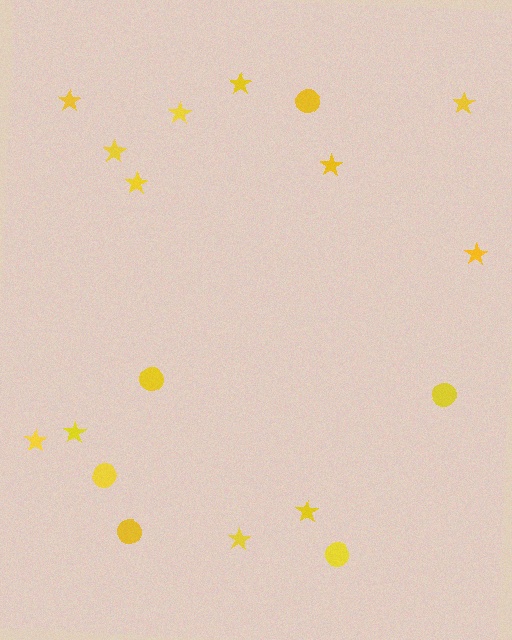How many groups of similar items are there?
There are 2 groups: one group of stars (12) and one group of circles (6).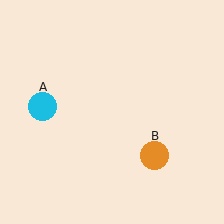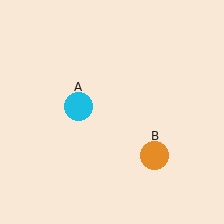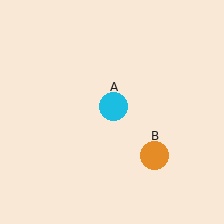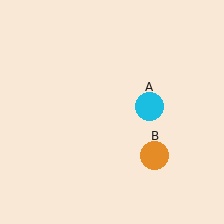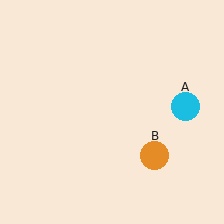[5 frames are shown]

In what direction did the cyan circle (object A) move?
The cyan circle (object A) moved right.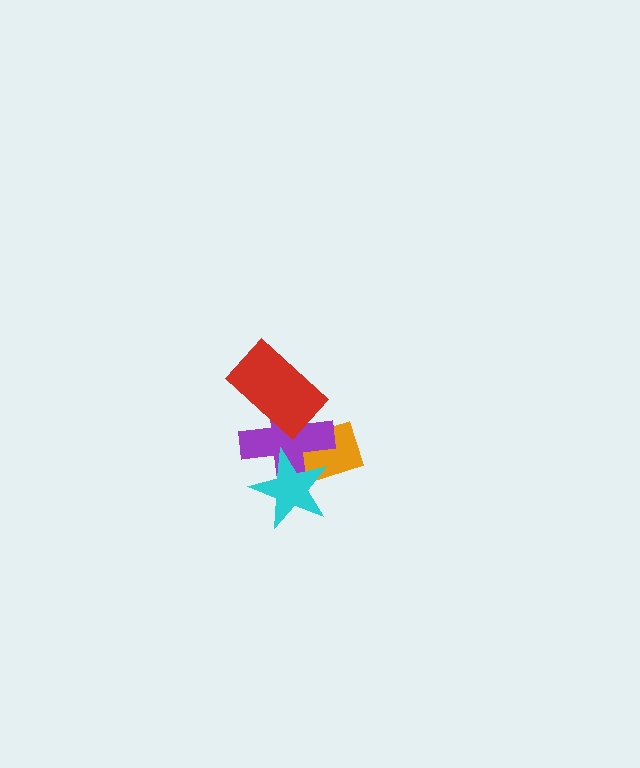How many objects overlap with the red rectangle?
1 object overlaps with the red rectangle.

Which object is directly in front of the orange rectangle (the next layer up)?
The purple cross is directly in front of the orange rectangle.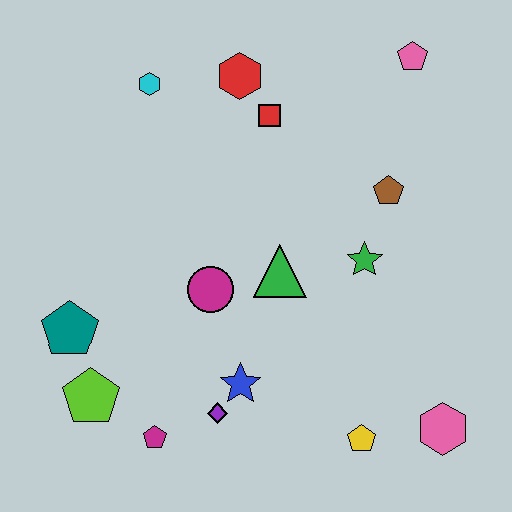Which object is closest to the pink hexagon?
The yellow pentagon is closest to the pink hexagon.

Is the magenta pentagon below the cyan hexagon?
Yes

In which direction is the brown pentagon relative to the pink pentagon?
The brown pentagon is below the pink pentagon.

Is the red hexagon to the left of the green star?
Yes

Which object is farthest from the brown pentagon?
The lime pentagon is farthest from the brown pentagon.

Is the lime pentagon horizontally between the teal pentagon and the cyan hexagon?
Yes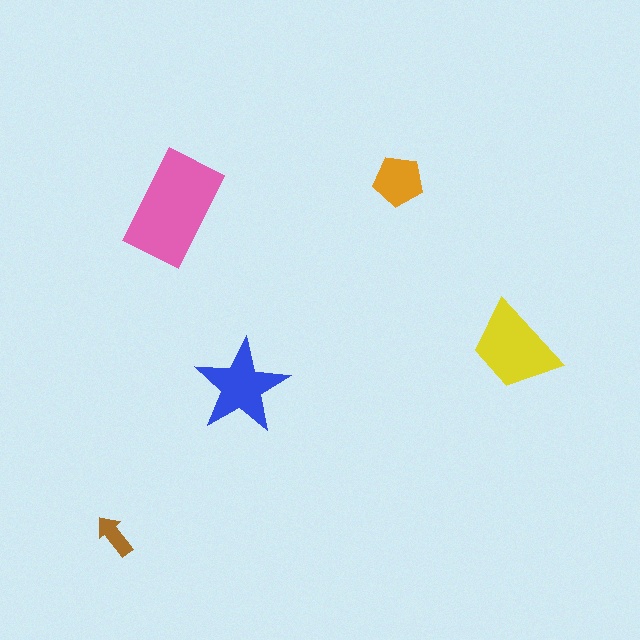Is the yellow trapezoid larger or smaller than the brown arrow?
Larger.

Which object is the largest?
The pink rectangle.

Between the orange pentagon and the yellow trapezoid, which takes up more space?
The yellow trapezoid.